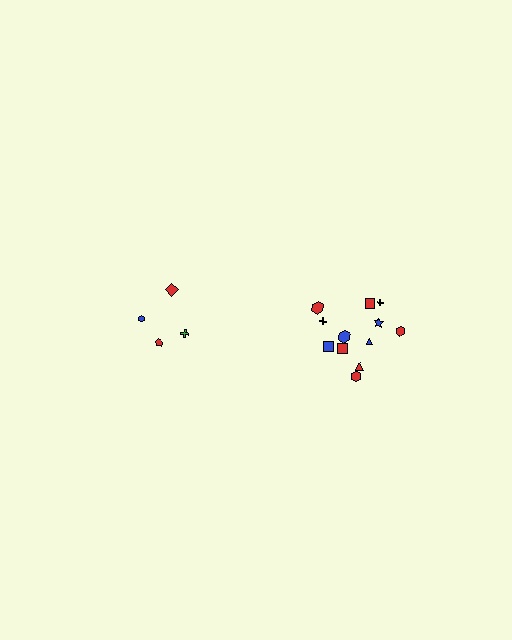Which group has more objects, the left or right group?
The right group.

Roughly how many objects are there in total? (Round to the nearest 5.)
Roughly 15 objects in total.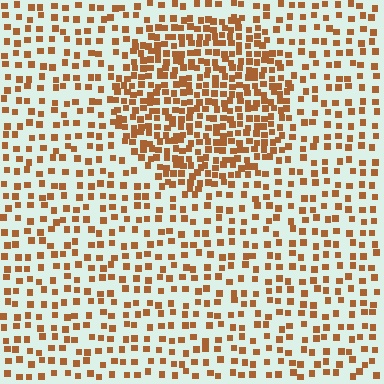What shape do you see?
I see a circle.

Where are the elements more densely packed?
The elements are more densely packed inside the circle boundary.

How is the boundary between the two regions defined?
The boundary is defined by a change in element density (approximately 2.1x ratio). All elements are the same color, size, and shape.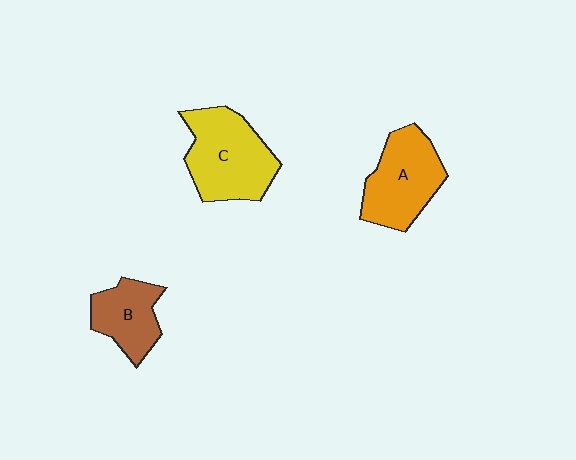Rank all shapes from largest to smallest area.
From largest to smallest: C (yellow), A (orange), B (brown).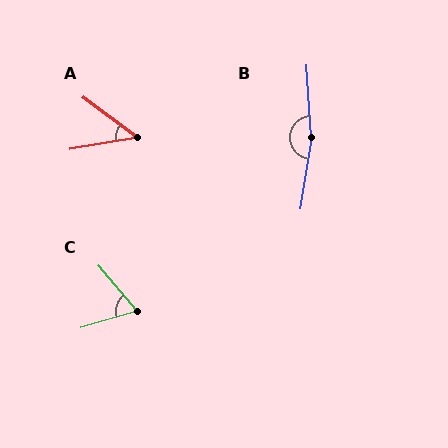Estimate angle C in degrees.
Approximately 66 degrees.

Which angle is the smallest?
A, at approximately 46 degrees.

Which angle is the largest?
B, at approximately 168 degrees.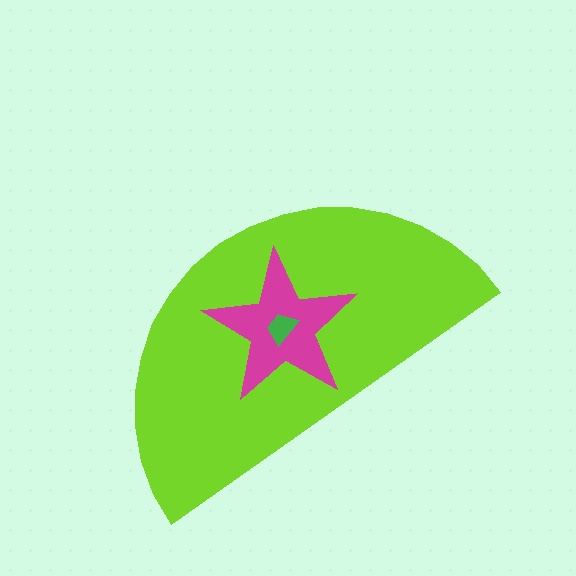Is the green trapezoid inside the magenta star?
Yes.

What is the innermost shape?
The green trapezoid.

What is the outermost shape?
The lime semicircle.